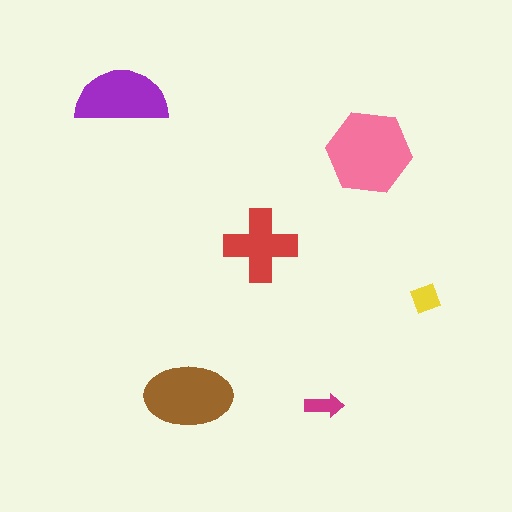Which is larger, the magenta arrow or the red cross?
The red cross.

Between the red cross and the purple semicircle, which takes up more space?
The purple semicircle.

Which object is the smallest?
The magenta arrow.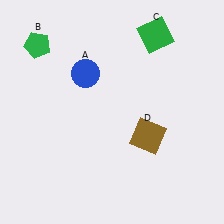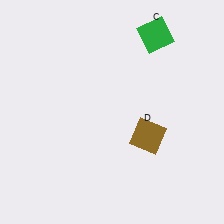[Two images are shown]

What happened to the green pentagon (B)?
The green pentagon (B) was removed in Image 2. It was in the top-left area of Image 1.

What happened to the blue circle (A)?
The blue circle (A) was removed in Image 2. It was in the top-left area of Image 1.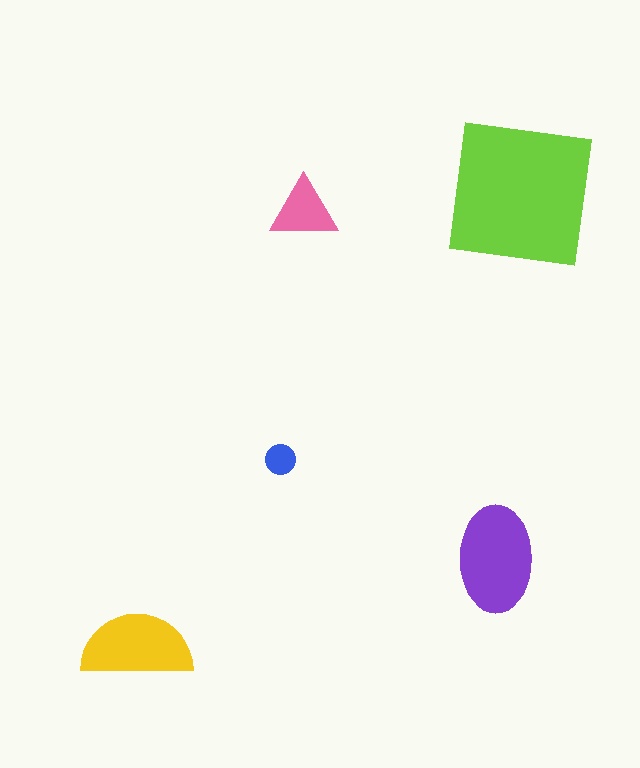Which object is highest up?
The lime square is topmost.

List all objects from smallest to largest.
The blue circle, the pink triangle, the yellow semicircle, the purple ellipse, the lime square.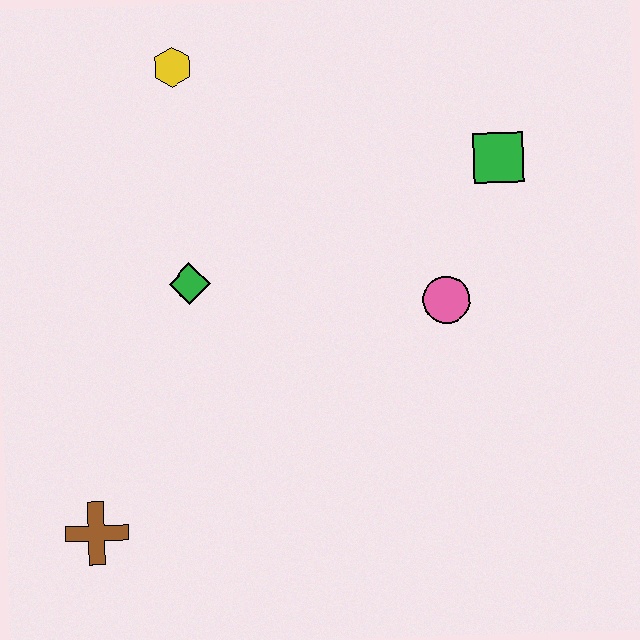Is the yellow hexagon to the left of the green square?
Yes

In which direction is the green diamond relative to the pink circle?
The green diamond is to the left of the pink circle.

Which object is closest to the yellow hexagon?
The green diamond is closest to the yellow hexagon.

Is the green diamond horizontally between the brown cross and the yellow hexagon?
No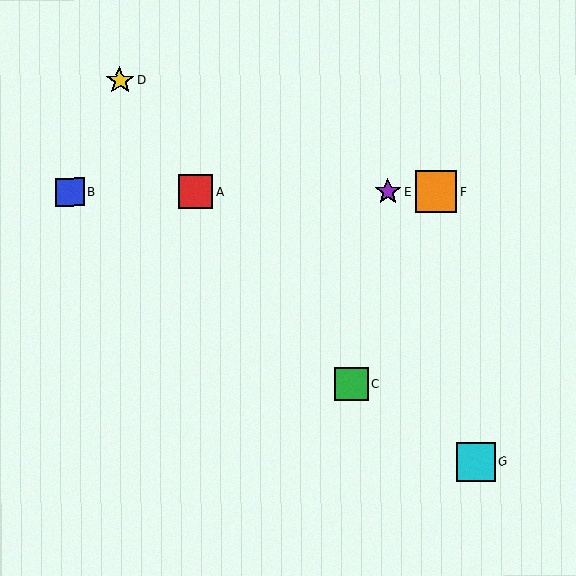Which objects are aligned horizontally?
Objects A, B, E, F are aligned horizontally.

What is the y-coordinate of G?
Object G is at y≈461.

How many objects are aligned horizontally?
4 objects (A, B, E, F) are aligned horizontally.